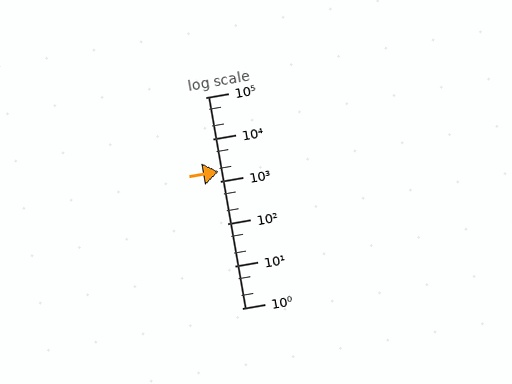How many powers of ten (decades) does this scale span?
The scale spans 5 decades, from 1 to 100000.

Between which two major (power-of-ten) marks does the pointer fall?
The pointer is between 1000 and 10000.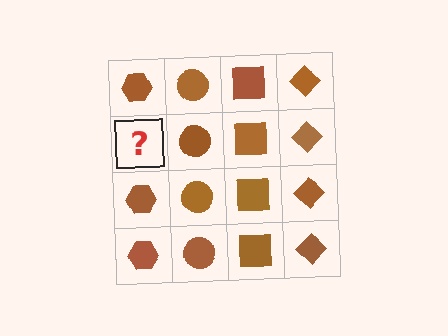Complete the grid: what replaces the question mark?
The question mark should be replaced with a brown hexagon.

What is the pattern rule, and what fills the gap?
The rule is that each column has a consistent shape. The gap should be filled with a brown hexagon.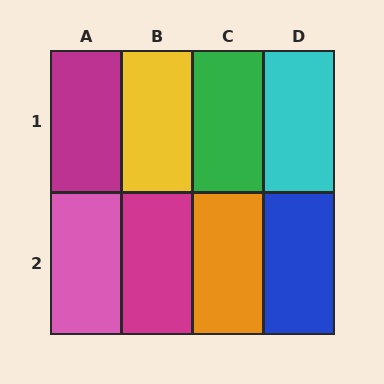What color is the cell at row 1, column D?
Cyan.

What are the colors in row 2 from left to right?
Pink, magenta, orange, blue.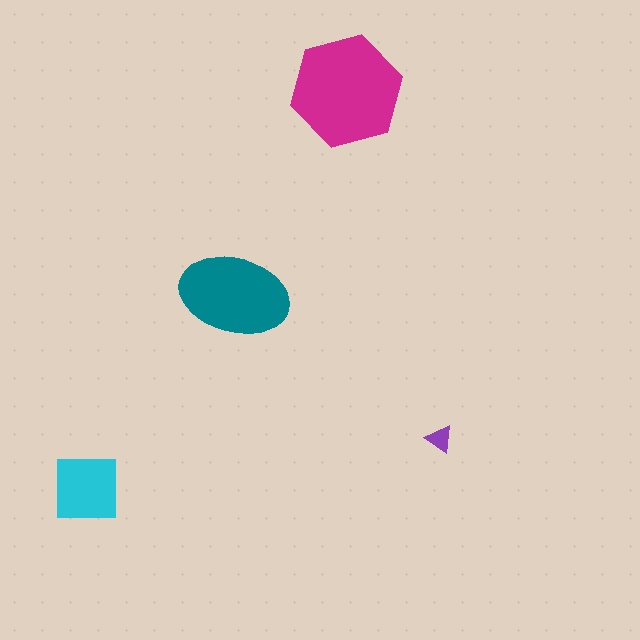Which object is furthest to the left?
The cyan square is leftmost.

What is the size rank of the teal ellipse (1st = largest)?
2nd.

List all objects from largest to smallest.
The magenta hexagon, the teal ellipse, the cyan square, the purple triangle.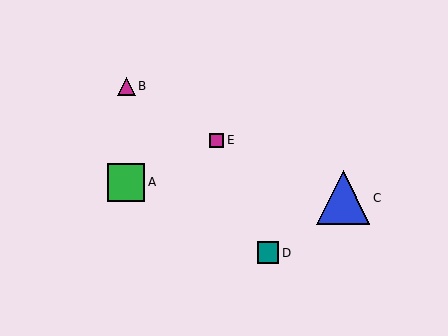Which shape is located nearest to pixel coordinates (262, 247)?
The teal square (labeled D) at (268, 253) is nearest to that location.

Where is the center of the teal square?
The center of the teal square is at (268, 253).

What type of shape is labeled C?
Shape C is a blue triangle.